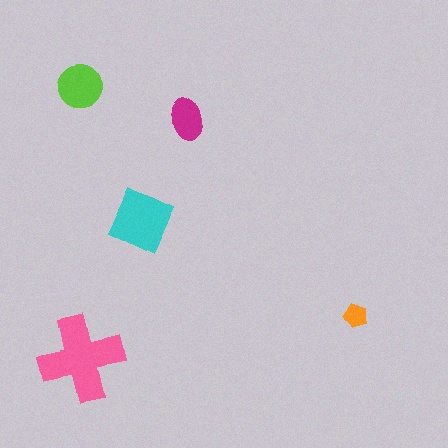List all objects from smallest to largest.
The orange pentagon, the magenta ellipse, the lime circle, the cyan diamond, the pink cross.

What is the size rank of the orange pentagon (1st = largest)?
5th.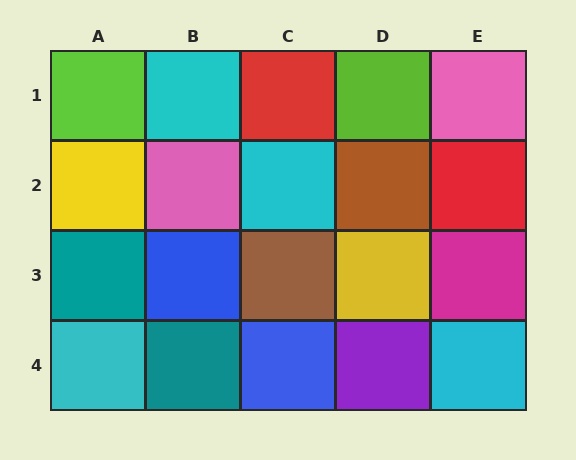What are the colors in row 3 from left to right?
Teal, blue, brown, yellow, magenta.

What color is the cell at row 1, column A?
Lime.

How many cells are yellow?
2 cells are yellow.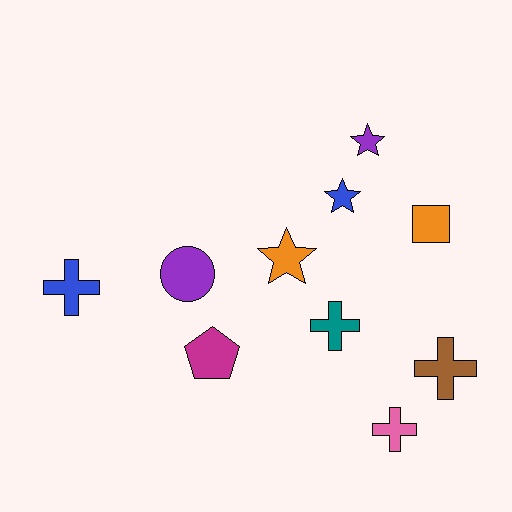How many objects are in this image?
There are 10 objects.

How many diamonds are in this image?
There are no diamonds.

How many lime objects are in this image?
There are no lime objects.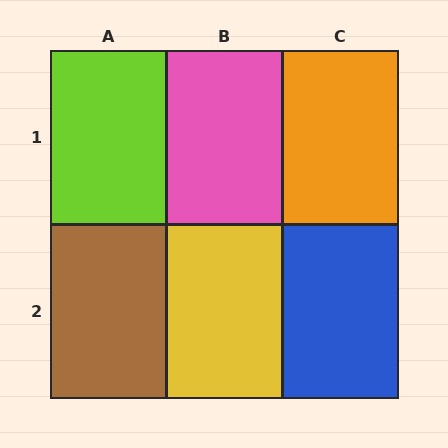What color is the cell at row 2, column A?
Brown.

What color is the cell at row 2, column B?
Yellow.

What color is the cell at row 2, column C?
Blue.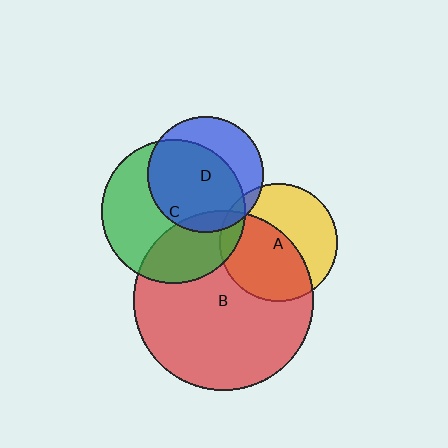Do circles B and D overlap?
Yes.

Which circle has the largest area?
Circle B (red).